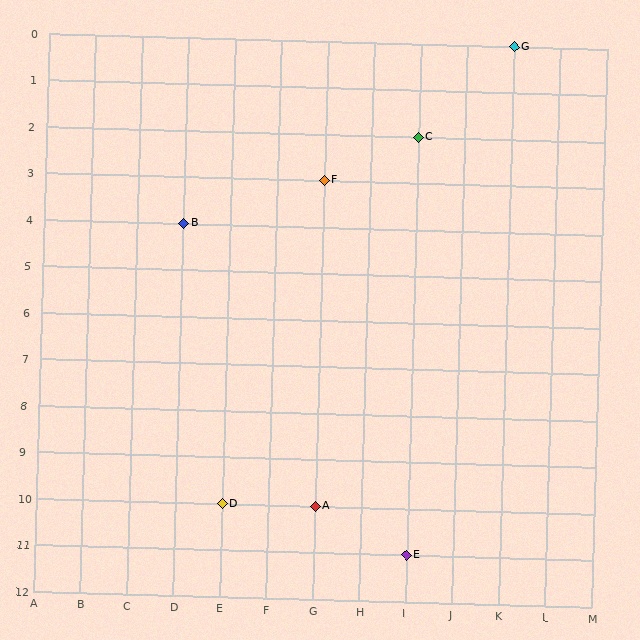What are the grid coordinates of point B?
Point B is at grid coordinates (D, 4).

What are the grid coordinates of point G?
Point G is at grid coordinates (K, 0).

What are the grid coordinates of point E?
Point E is at grid coordinates (I, 11).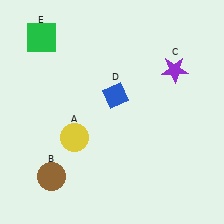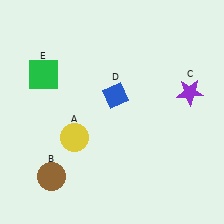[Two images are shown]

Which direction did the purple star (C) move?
The purple star (C) moved down.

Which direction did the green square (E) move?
The green square (E) moved down.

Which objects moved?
The objects that moved are: the purple star (C), the green square (E).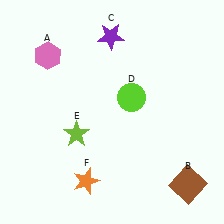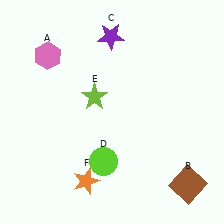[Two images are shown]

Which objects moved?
The objects that moved are: the lime circle (D), the lime star (E).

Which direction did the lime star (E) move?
The lime star (E) moved up.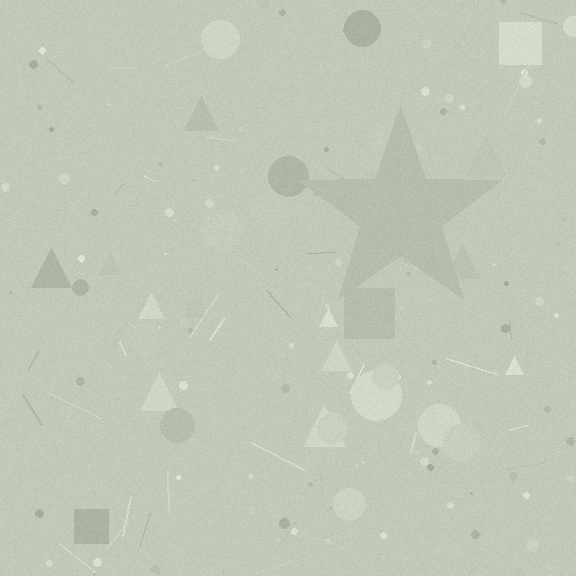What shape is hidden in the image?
A star is hidden in the image.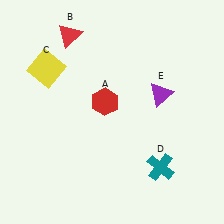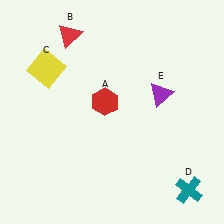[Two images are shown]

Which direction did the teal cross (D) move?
The teal cross (D) moved right.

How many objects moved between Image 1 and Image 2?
1 object moved between the two images.